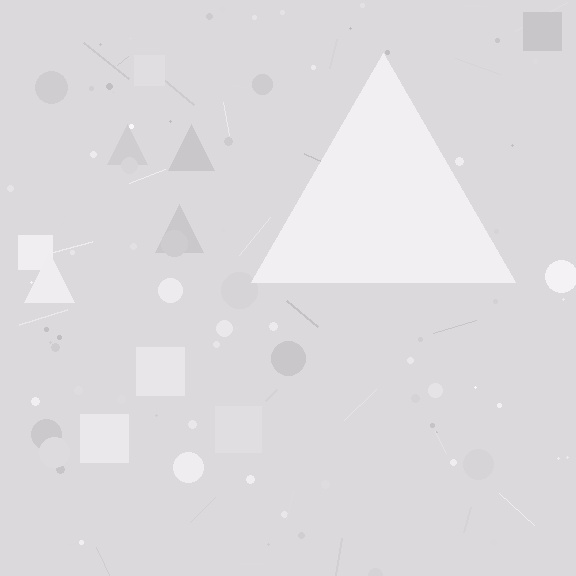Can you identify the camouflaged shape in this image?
The camouflaged shape is a triangle.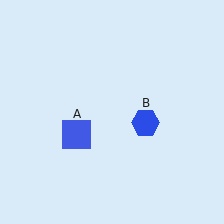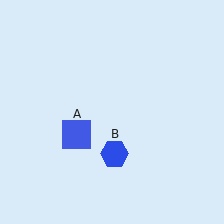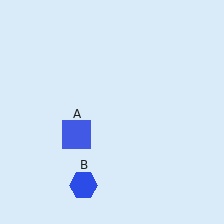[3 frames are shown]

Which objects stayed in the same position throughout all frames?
Blue square (object A) remained stationary.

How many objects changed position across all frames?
1 object changed position: blue hexagon (object B).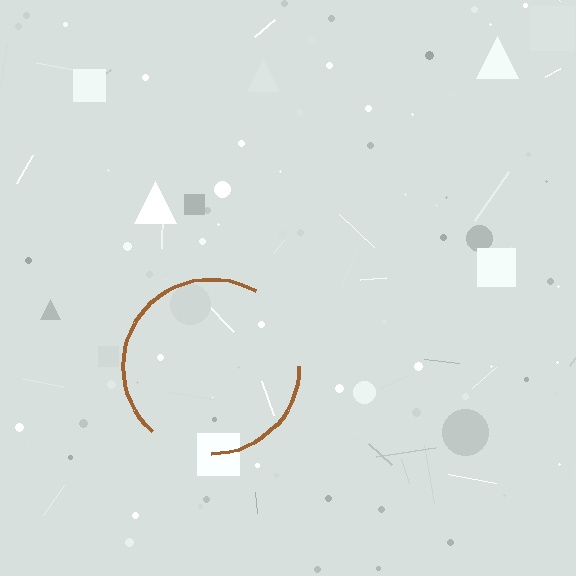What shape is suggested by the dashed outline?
The dashed outline suggests a circle.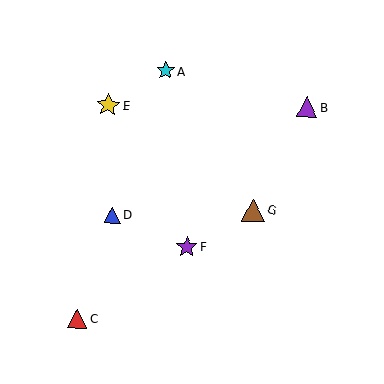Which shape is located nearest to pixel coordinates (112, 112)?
The yellow star (labeled E) at (108, 105) is nearest to that location.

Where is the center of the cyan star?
The center of the cyan star is at (165, 71).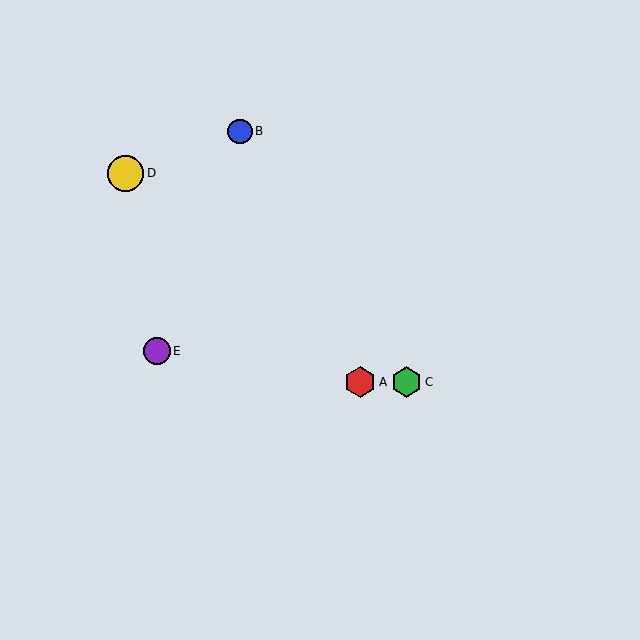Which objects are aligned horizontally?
Objects A, C are aligned horizontally.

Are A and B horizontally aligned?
No, A is at y≈382 and B is at y≈131.